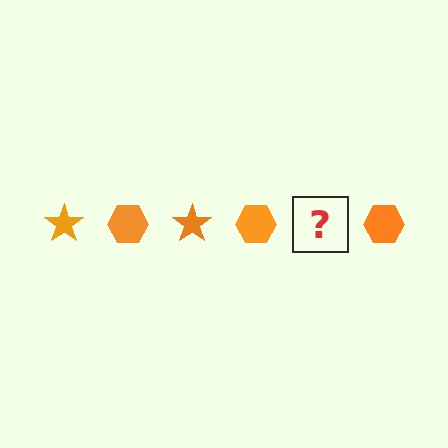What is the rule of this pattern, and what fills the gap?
The rule is that the pattern cycles through star, hexagon shapes in orange. The gap should be filled with an orange star.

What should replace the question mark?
The question mark should be replaced with an orange star.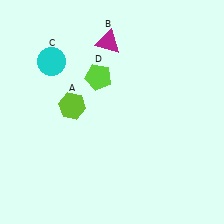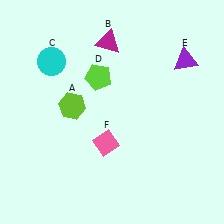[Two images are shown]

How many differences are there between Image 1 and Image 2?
There are 2 differences between the two images.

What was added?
A purple triangle (E), a pink diamond (F) were added in Image 2.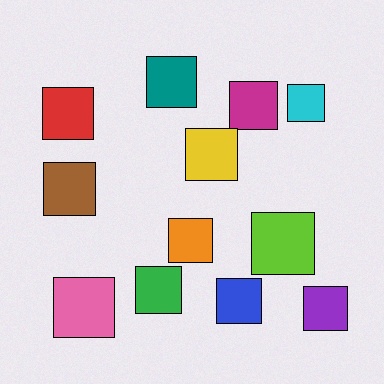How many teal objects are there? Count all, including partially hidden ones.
There is 1 teal object.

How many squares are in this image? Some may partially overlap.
There are 12 squares.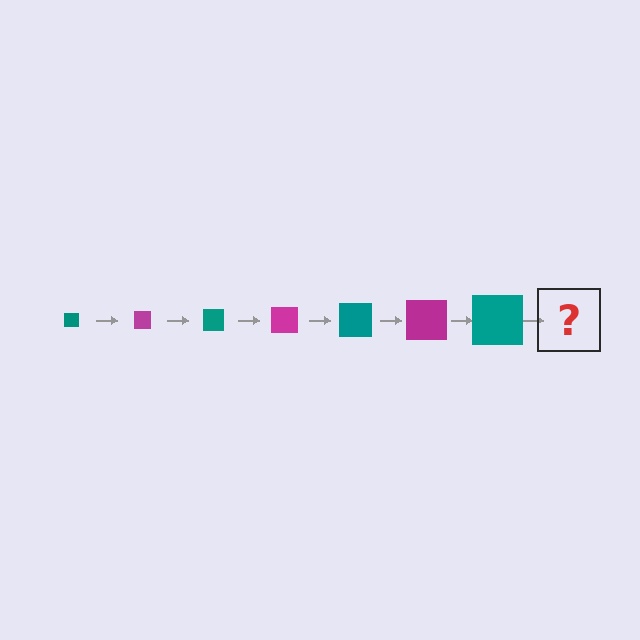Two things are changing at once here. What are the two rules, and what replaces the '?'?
The two rules are that the square grows larger each step and the color cycles through teal and magenta. The '?' should be a magenta square, larger than the previous one.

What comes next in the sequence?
The next element should be a magenta square, larger than the previous one.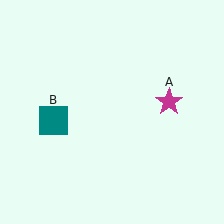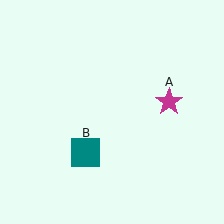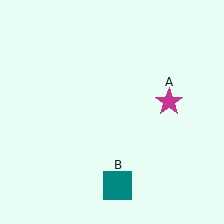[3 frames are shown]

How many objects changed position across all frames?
1 object changed position: teal square (object B).